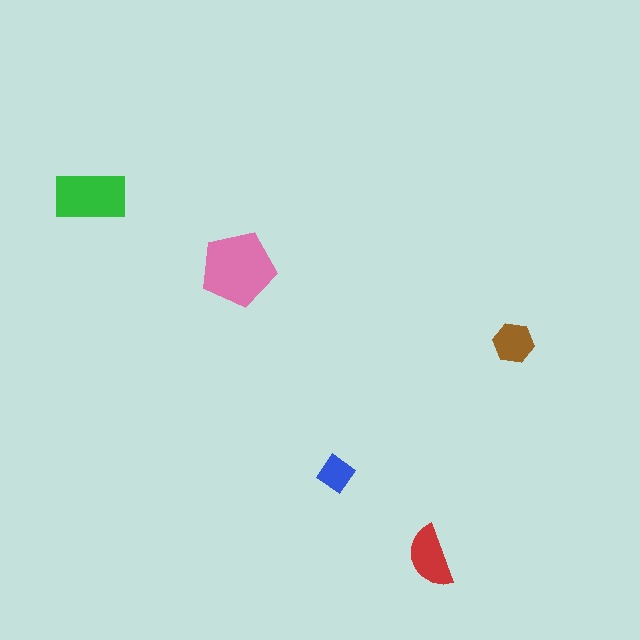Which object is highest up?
The green rectangle is topmost.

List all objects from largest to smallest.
The pink pentagon, the green rectangle, the red semicircle, the brown hexagon, the blue diamond.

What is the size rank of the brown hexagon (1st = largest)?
4th.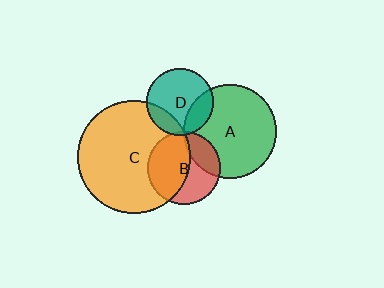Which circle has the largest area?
Circle C (orange).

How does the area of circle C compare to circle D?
Approximately 2.8 times.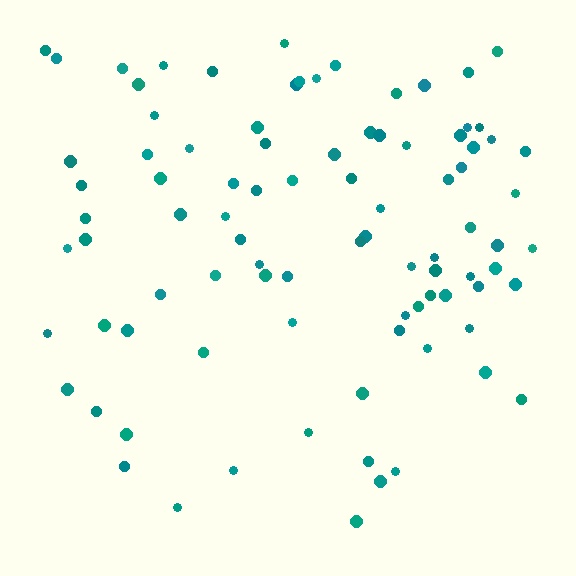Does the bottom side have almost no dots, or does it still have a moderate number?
Still a moderate number, just noticeably fewer than the top.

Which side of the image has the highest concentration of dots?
The top.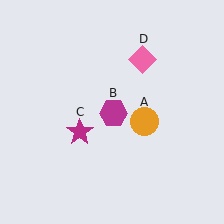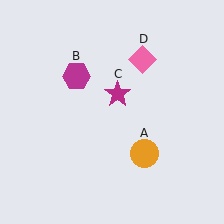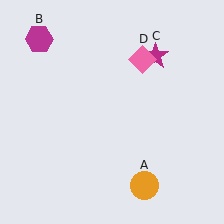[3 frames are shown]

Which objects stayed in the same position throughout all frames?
Pink diamond (object D) remained stationary.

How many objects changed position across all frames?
3 objects changed position: orange circle (object A), magenta hexagon (object B), magenta star (object C).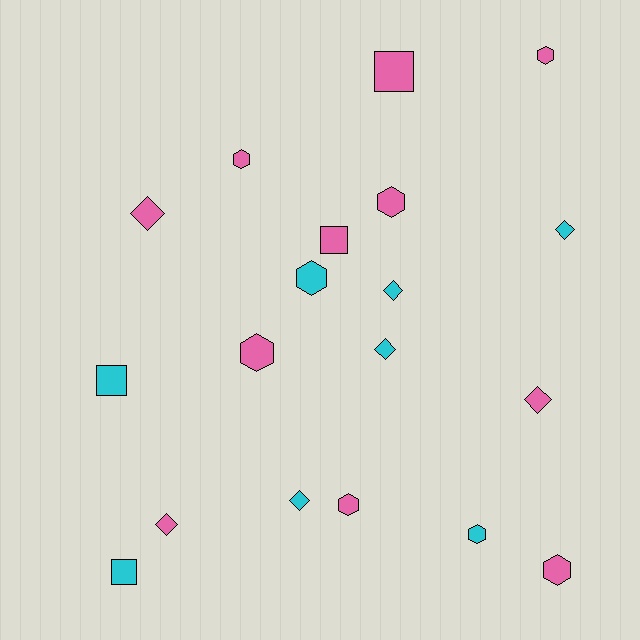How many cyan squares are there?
There are 2 cyan squares.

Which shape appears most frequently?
Hexagon, with 8 objects.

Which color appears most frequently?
Pink, with 11 objects.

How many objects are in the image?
There are 19 objects.